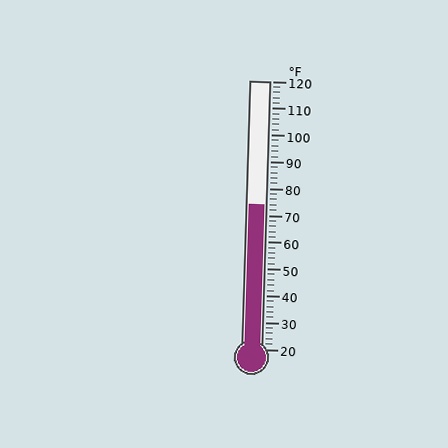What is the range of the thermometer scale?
The thermometer scale ranges from 20°F to 120°F.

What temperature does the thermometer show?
The thermometer shows approximately 74°F.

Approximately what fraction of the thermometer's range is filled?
The thermometer is filled to approximately 55% of its range.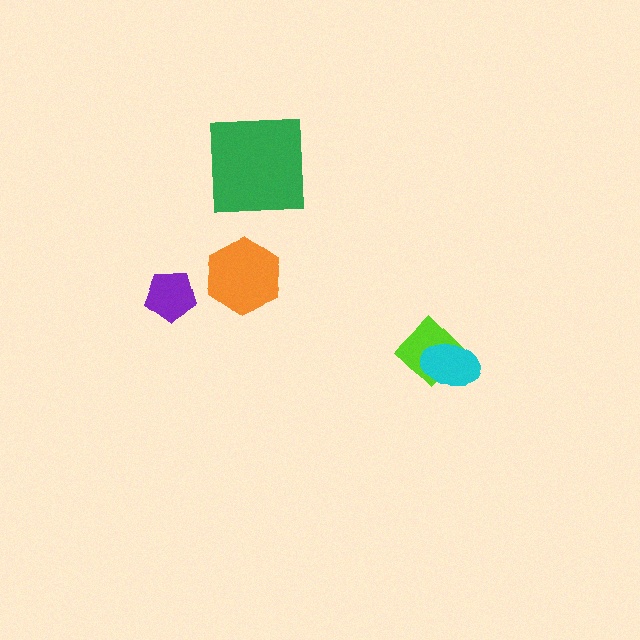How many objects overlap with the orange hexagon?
0 objects overlap with the orange hexagon.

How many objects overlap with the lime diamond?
1 object overlaps with the lime diamond.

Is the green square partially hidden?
No, no other shape covers it.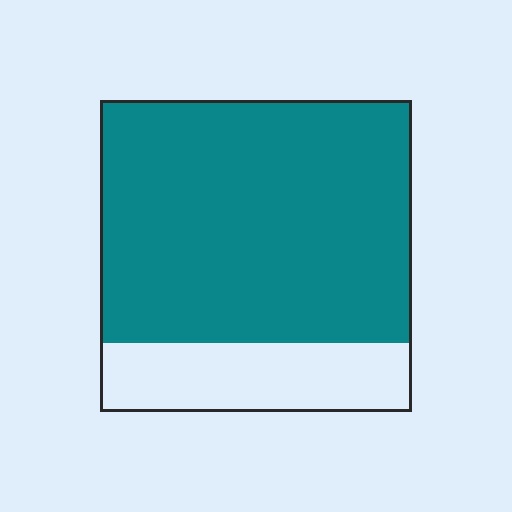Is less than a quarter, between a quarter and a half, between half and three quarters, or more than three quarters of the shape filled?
More than three quarters.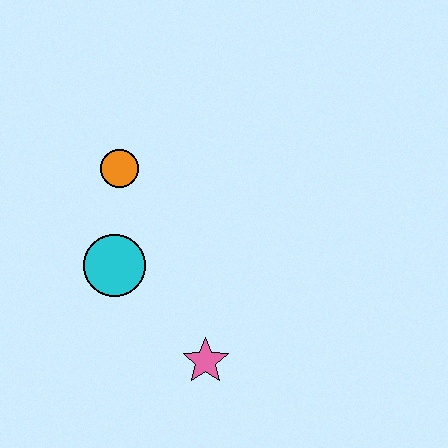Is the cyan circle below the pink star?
No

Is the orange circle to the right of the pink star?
No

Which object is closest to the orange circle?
The cyan circle is closest to the orange circle.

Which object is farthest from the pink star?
The orange circle is farthest from the pink star.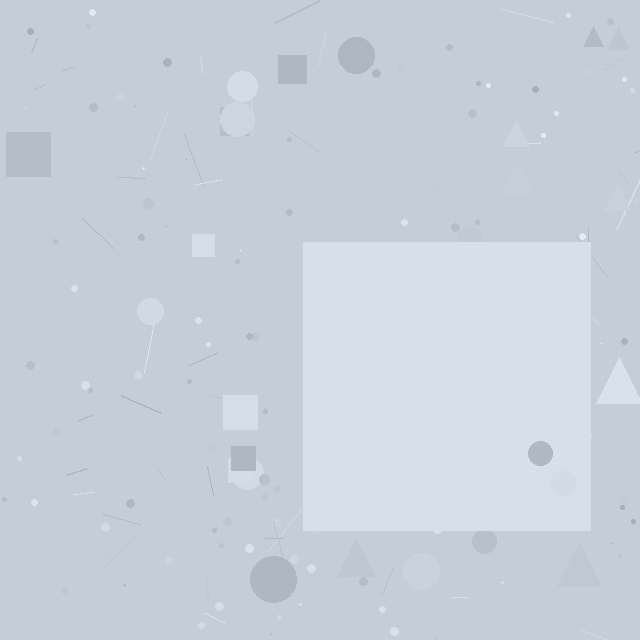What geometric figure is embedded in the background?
A square is embedded in the background.